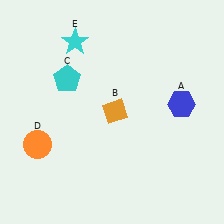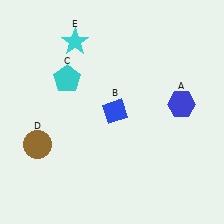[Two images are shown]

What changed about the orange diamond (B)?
In Image 1, B is orange. In Image 2, it changed to blue.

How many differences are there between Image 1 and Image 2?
There are 2 differences between the two images.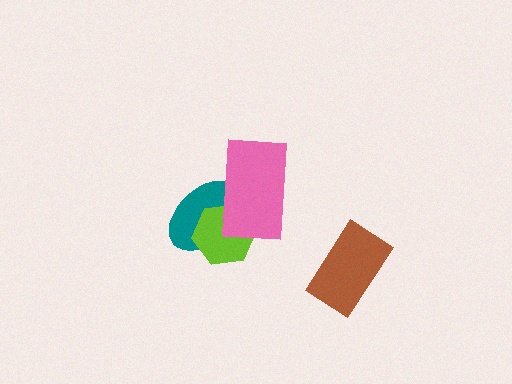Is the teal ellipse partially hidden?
Yes, it is partially covered by another shape.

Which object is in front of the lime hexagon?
The pink rectangle is in front of the lime hexagon.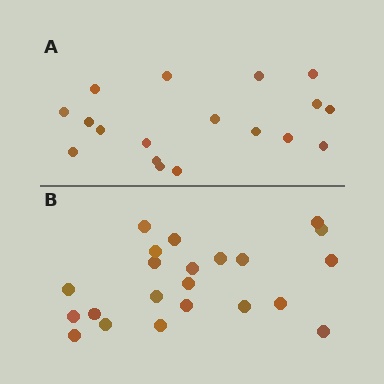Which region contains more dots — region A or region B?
Region B (the bottom region) has more dots.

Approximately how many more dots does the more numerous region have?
Region B has about 4 more dots than region A.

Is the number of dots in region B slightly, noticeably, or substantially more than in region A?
Region B has only slightly more — the two regions are fairly close. The ratio is roughly 1.2 to 1.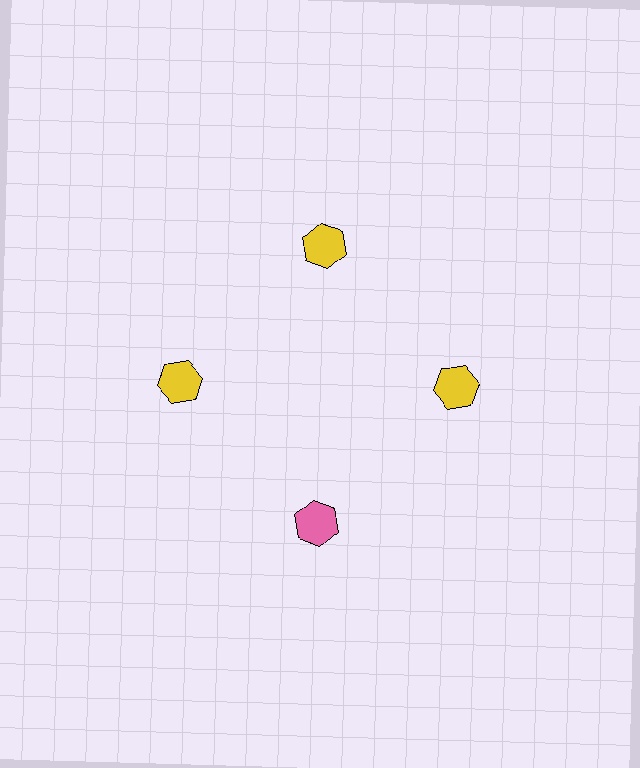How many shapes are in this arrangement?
There are 4 shapes arranged in a ring pattern.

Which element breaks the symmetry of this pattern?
The pink hexagon at roughly the 6 o'clock position breaks the symmetry. All other shapes are yellow hexagons.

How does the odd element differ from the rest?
It has a different color: pink instead of yellow.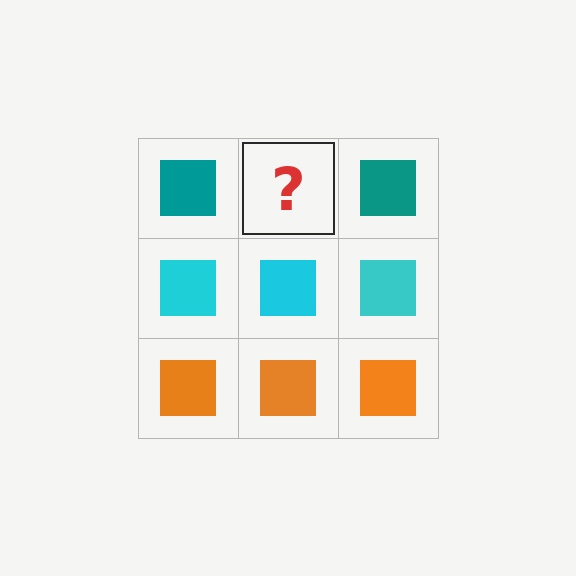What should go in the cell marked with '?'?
The missing cell should contain a teal square.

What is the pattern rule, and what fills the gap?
The rule is that each row has a consistent color. The gap should be filled with a teal square.